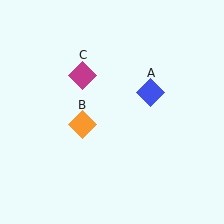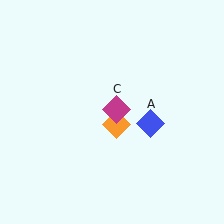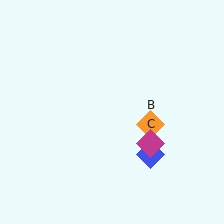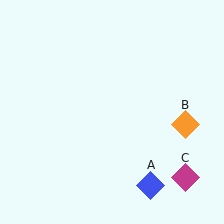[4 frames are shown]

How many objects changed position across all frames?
3 objects changed position: blue diamond (object A), orange diamond (object B), magenta diamond (object C).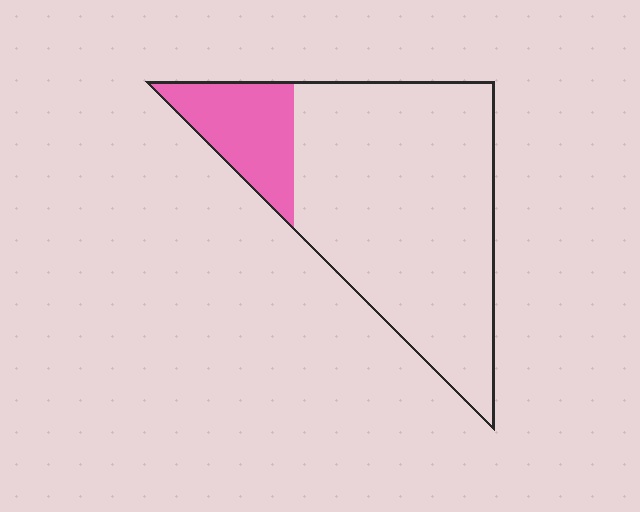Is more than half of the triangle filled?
No.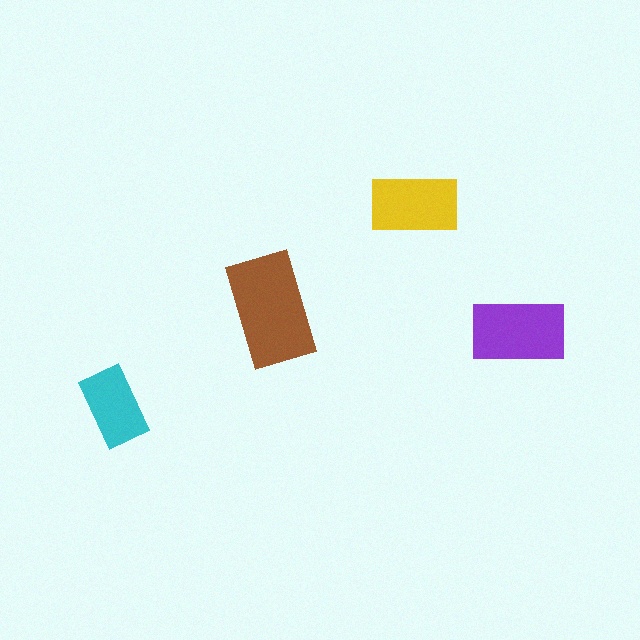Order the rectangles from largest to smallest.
the brown one, the purple one, the yellow one, the cyan one.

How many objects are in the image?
There are 4 objects in the image.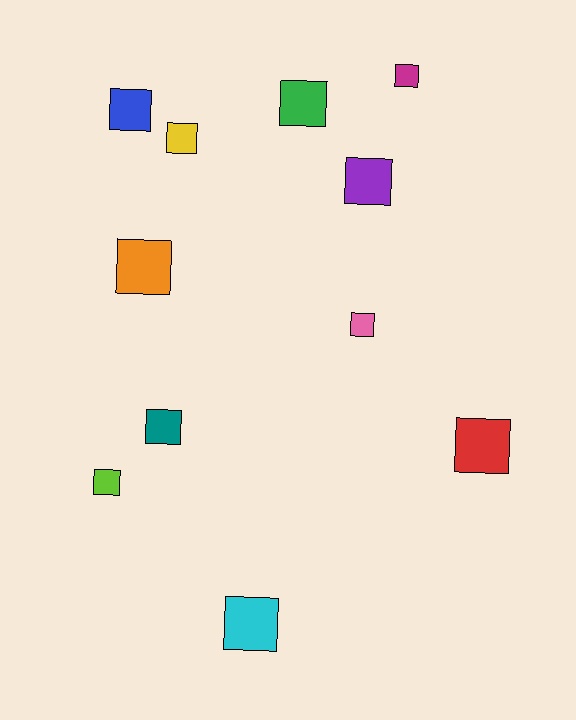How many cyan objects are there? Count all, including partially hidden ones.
There is 1 cyan object.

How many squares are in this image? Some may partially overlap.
There are 11 squares.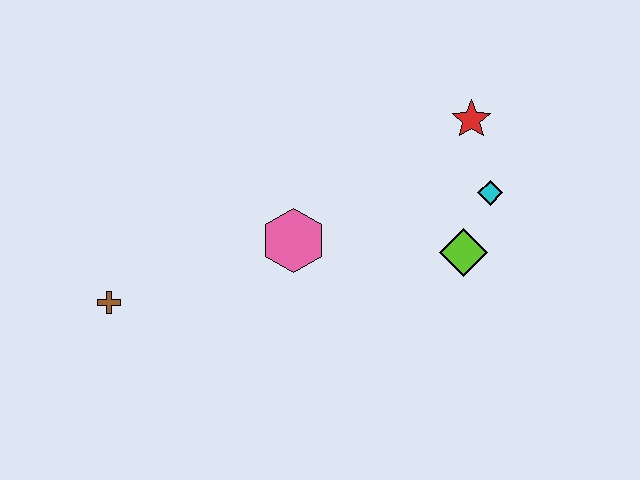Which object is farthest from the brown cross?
The red star is farthest from the brown cross.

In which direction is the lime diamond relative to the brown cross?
The lime diamond is to the right of the brown cross.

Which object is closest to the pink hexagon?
The lime diamond is closest to the pink hexagon.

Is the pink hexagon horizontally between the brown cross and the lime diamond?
Yes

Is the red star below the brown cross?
No